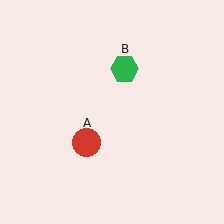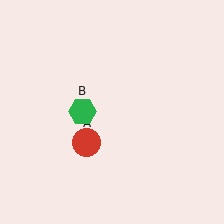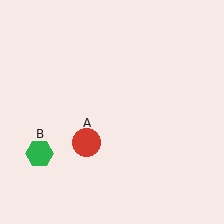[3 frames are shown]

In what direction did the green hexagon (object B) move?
The green hexagon (object B) moved down and to the left.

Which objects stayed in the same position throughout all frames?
Red circle (object A) remained stationary.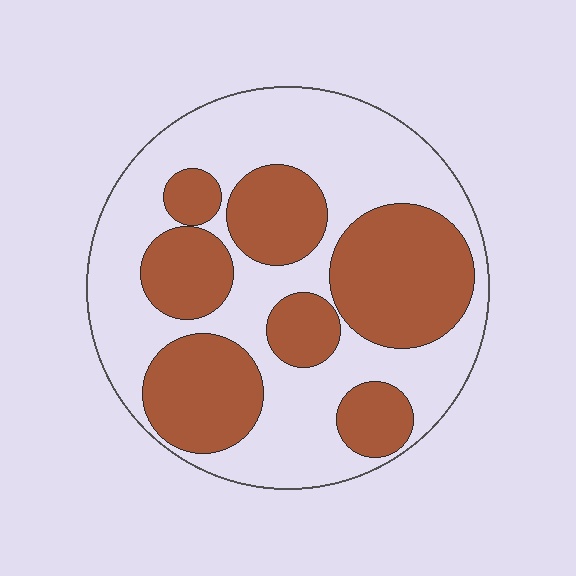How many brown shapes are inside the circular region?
7.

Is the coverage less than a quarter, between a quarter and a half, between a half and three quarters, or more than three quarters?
Between a quarter and a half.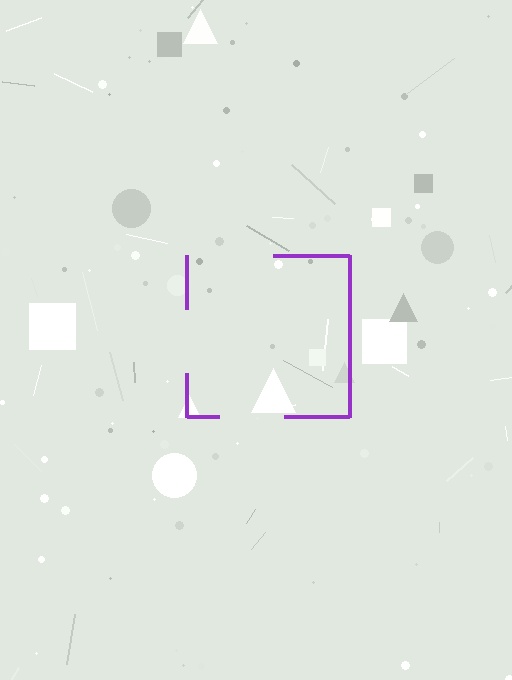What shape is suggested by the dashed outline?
The dashed outline suggests a square.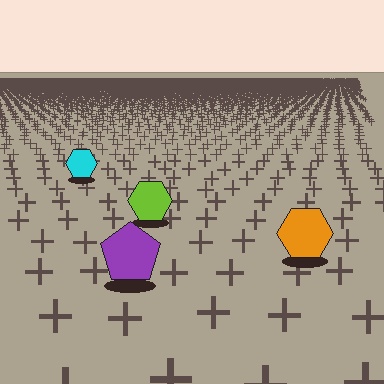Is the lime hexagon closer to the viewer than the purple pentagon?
No. The purple pentagon is closer — you can tell from the texture gradient: the ground texture is coarser near it.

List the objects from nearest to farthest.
From nearest to farthest: the purple pentagon, the orange hexagon, the lime hexagon, the cyan hexagon.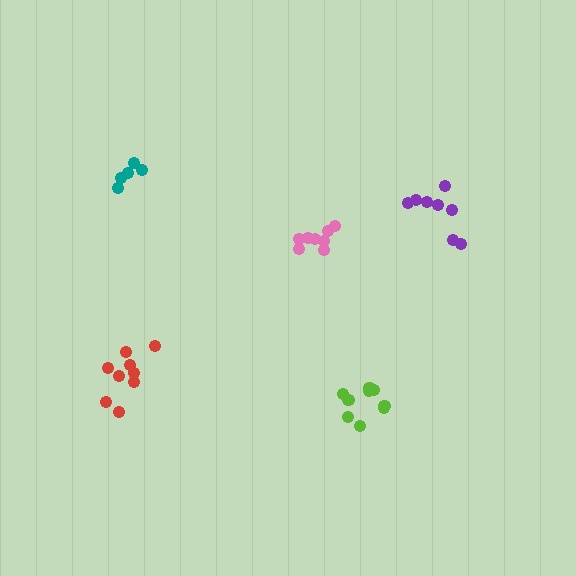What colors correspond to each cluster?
The clusters are colored: teal, lime, pink, purple, red.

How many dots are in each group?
Group 1: 5 dots, Group 2: 9 dots, Group 3: 8 dots, Group 4: 8 dots, Group 5: 9 dots (39 total).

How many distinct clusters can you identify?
There are 5 distinct clusters.